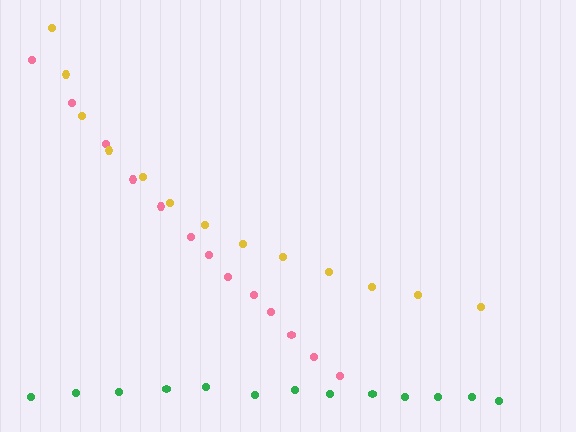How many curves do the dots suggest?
There are 3 distinct paths.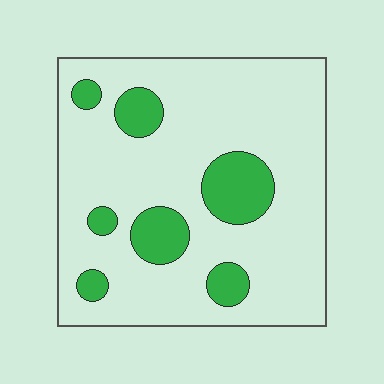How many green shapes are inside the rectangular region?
7.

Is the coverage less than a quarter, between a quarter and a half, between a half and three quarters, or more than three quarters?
Less than a quarter.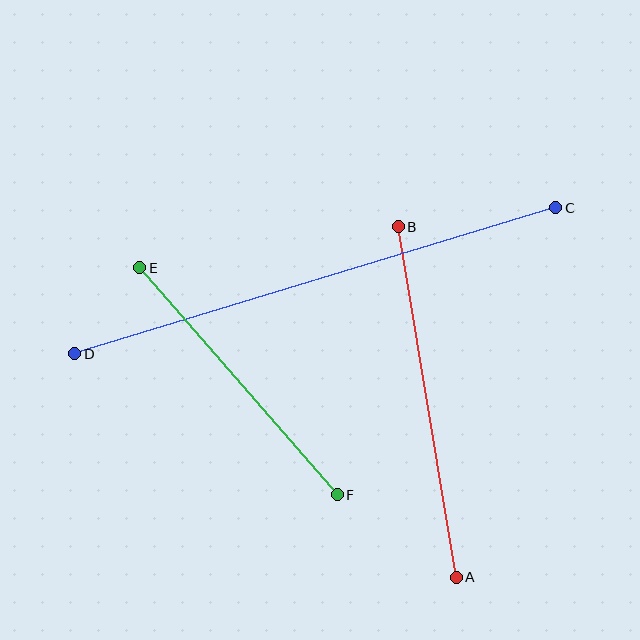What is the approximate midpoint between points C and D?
The midpoint is at approximately (315, 281) pixels.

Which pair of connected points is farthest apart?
Points C and D are farthest apart.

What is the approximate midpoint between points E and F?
The midpoint is at approximately (239, 381) pixels.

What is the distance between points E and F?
The distance is approximately 301 pixels.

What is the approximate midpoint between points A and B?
The midpoint is at approximately (427, 402) pixels.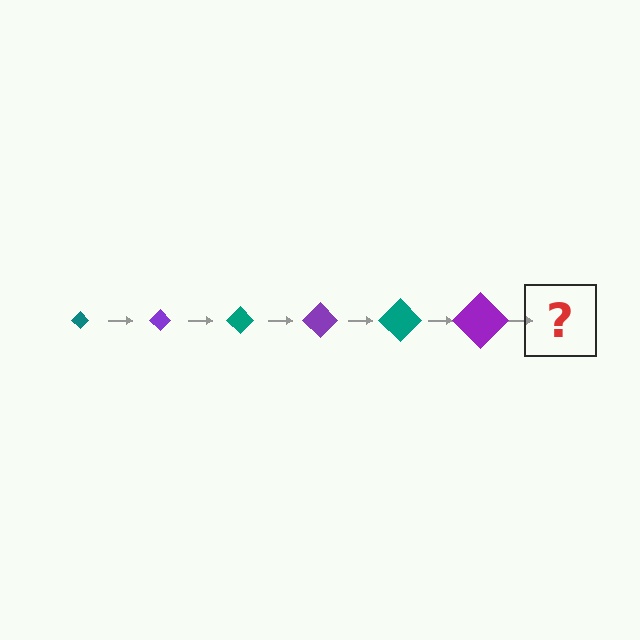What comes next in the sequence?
The next element should be a teal diamond, larger than the previous one.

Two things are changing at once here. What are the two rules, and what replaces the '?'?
The two rules are that the diamond grows larger each step and the color cycles through teal and purple. The '?' should be a teal diamond, larger than the previous one.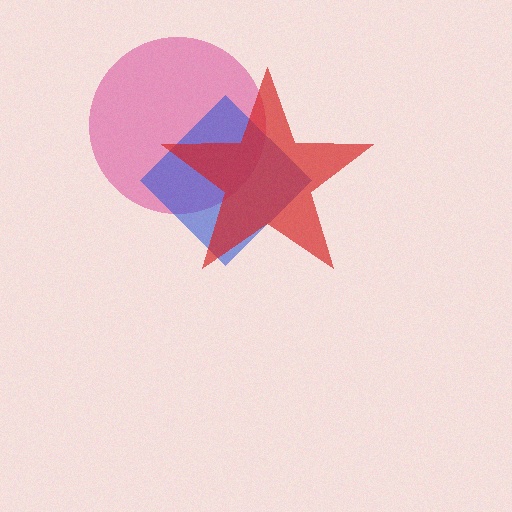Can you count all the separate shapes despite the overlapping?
Yes, there are 3 separate shapes.